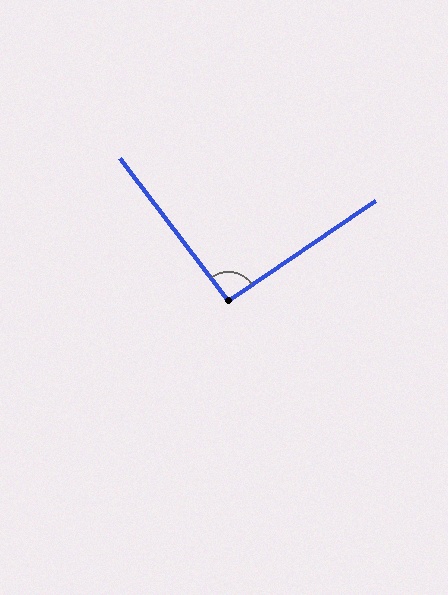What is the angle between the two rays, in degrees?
Approximately 93 degrees.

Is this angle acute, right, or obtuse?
It is approximately a right angle.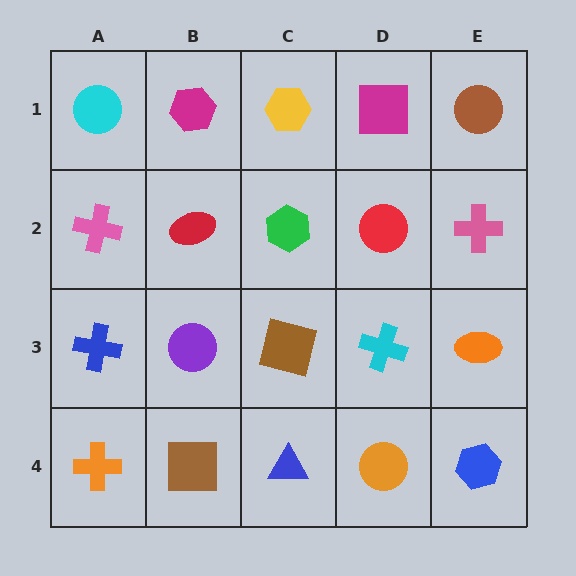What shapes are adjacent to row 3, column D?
A red circle (row 2, column D), an orange circle (row 4, column D), a brown square (row 3, column C), an orange ellipse (row 3, column E).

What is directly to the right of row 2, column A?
A red ellipse.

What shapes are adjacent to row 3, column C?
A green hexagon (row 2, column C), a blue triangle (row 4, column C), a purple circle (row 3, column B), a cyan cross (row 3, column D).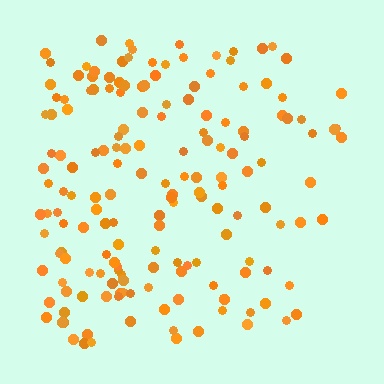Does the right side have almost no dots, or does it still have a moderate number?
Still a moderate number, just noticeably fewer than the left.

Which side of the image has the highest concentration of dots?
The left.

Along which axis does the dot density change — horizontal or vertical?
Horizontal.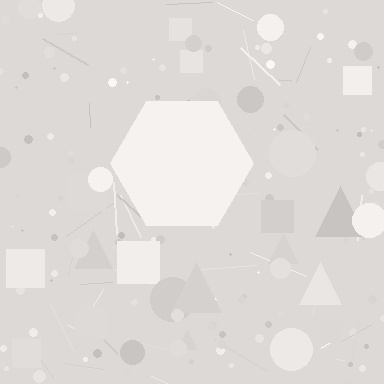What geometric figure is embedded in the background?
A hexagon is embedded in the background.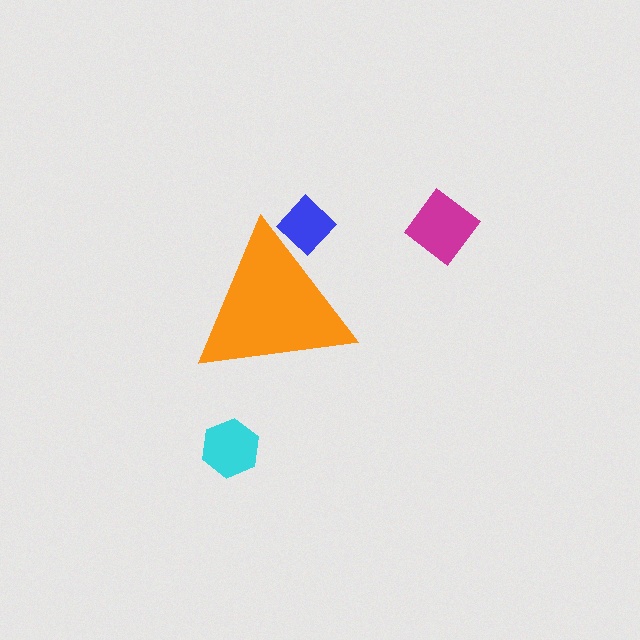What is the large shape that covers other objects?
An orange triangle.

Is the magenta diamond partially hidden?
No, the magenta diamond is fully visible.